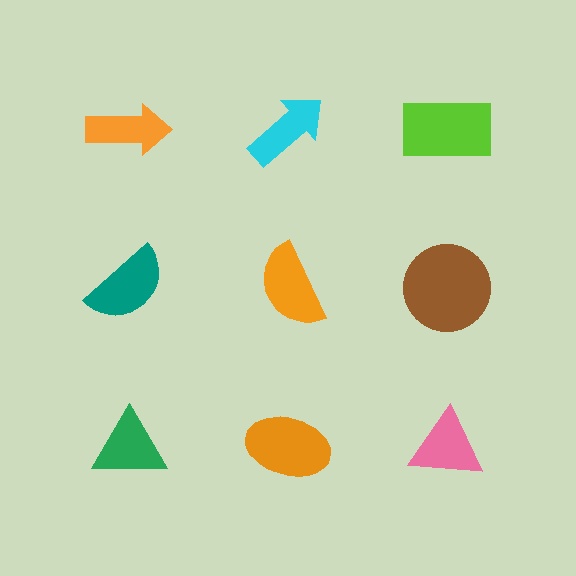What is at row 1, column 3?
A lime rectangle.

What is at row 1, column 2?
A cyan arrow.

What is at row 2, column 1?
A teal semicircle.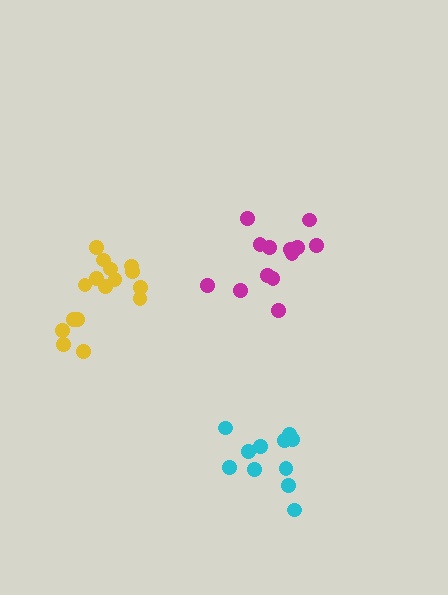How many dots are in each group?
Group 1: 16 dots, Group 2: 13 dots, Group 3: 11 dots (40 total).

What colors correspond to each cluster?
The clusters are colored: yellow, magenta, cyan.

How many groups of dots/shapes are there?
There are 3 groups.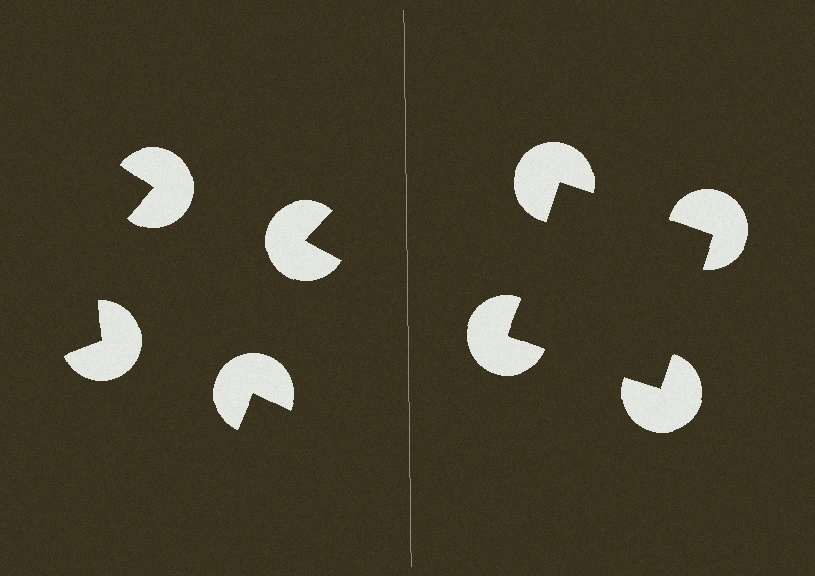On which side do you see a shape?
An illusory square appears on the right side. On the left side the wedge cuts are rotated, so no coherent shape forms.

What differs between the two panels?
The pac-man discs are positioned identically on both sides; only the wedge orientations differ. On the right they align to a square; on the left they are misaligned.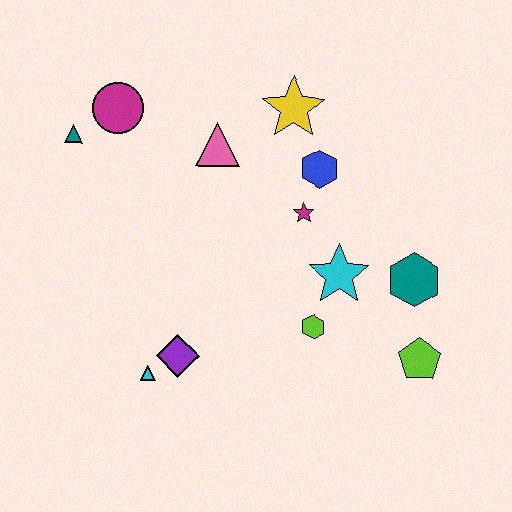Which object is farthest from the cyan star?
The teal triangle is farthest from the cyan star.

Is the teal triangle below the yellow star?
Yes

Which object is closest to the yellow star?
The blue hexagon is closest to the yellow star.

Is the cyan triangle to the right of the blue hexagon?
No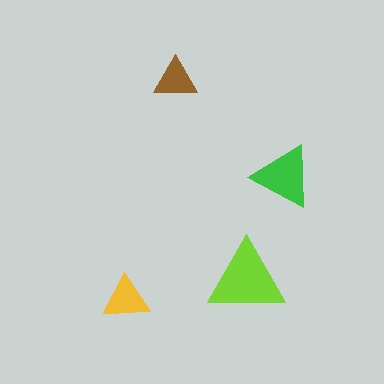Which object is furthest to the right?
The green triangle is rightmost.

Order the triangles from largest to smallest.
the lime one, the green one, the yellow one, the brown one.